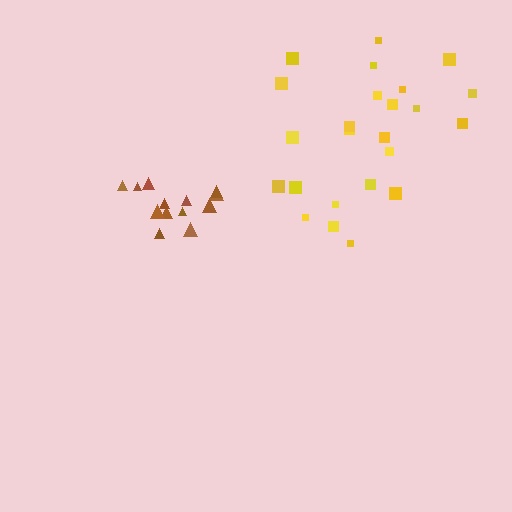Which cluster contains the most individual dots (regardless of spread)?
Yellow (24).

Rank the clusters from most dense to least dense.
brown, yellow.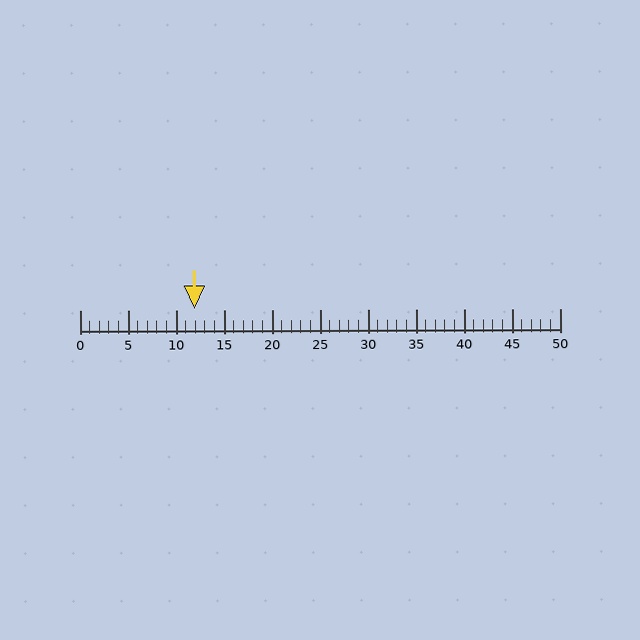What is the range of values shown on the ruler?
The ruler shows values from 0 to 50.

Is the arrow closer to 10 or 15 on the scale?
The arrow is closer to 10.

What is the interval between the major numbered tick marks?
The major tick marks are spaced 5 units apart.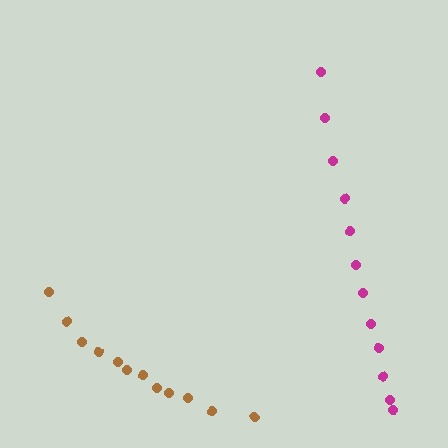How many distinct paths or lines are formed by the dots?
There are 2 distinct paths.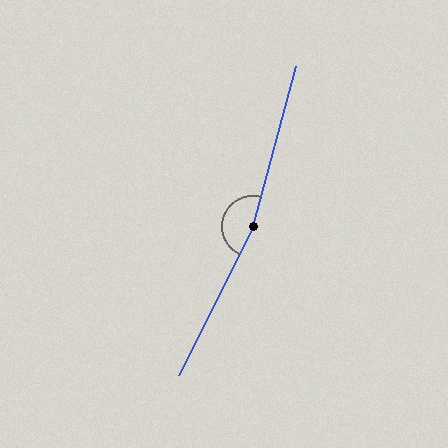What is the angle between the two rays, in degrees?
Approximately 169 degrees.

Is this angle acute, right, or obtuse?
It is obtuse.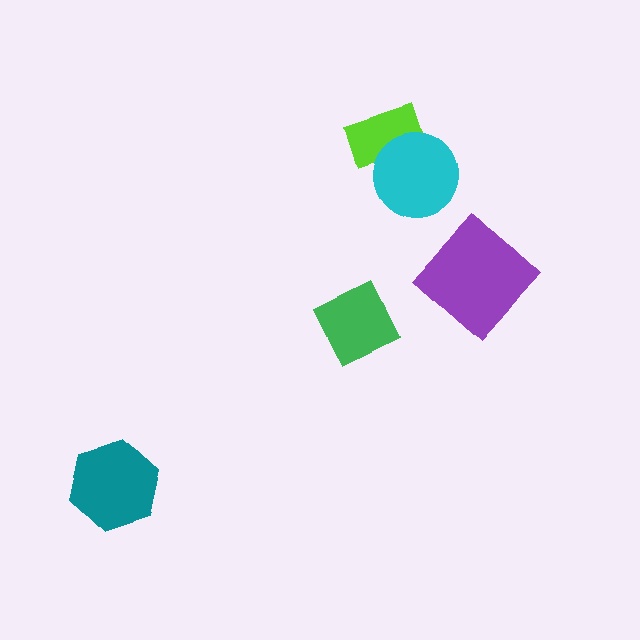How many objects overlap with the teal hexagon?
0 objects overlap with the teal hexagon.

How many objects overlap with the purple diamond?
0 objects overlap with the purple diamond.